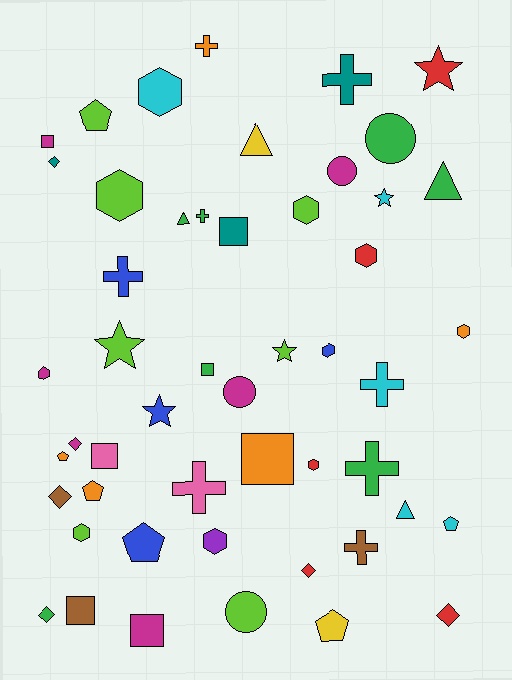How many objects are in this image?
There are 50 objects.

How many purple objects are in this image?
There is 1 purple object.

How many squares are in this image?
There are 7 squares.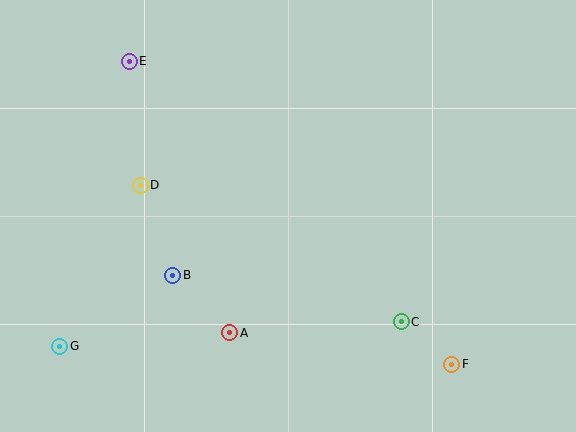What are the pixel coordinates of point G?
Point G is at (60, 346).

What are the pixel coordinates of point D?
Point D is at (140, 186).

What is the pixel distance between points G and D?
The distance between G and D is 180 pixels.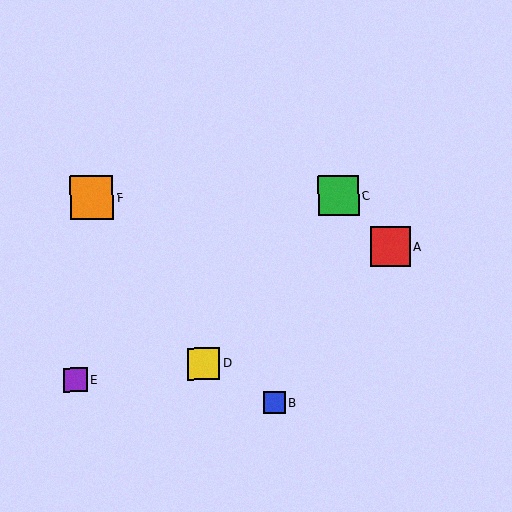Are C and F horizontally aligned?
Yes, both are at y≈196.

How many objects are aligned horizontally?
2 objects (C, F) are aligned horizontally.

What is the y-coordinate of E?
Object E is at y≈380.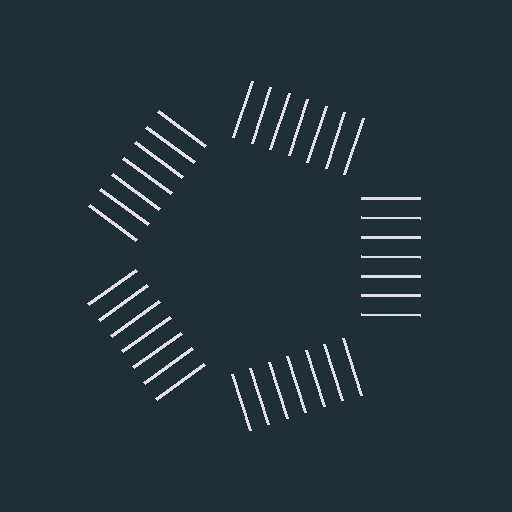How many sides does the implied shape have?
5 sides — the line-ends trace a pentagon.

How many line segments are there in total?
35 — 7 along each of the 5 edges.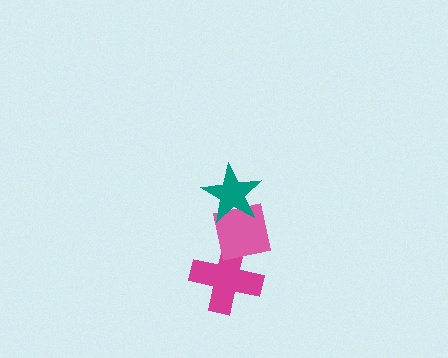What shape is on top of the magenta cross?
The pink square is on top of the magenta cross.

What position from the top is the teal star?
The teal star is 1st from the top.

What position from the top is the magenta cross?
The magenta cross is 3rd from the top.